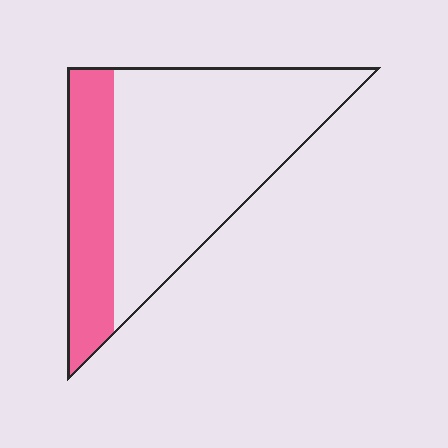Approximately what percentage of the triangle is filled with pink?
Approximately 30%.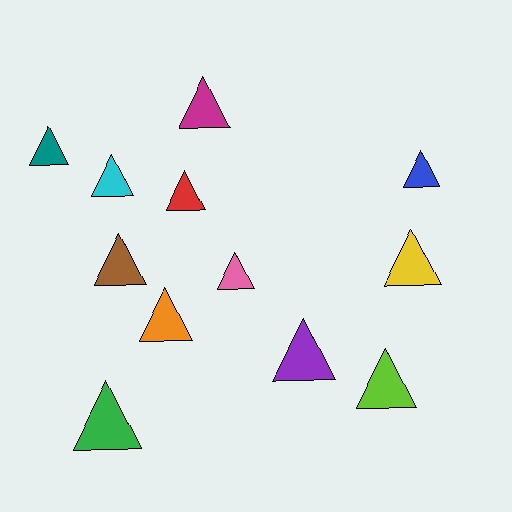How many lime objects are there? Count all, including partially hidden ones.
There is 1 lime object.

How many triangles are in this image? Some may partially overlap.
There are 12 triangles.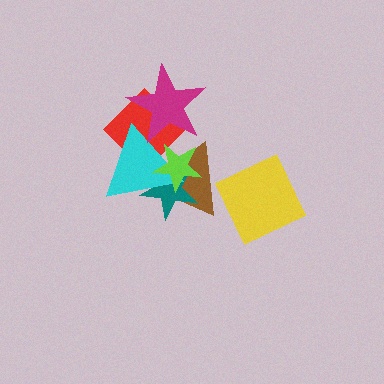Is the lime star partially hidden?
No, no other shape covers it.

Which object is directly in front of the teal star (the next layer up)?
The cyan triangle is directly in front of the teal star.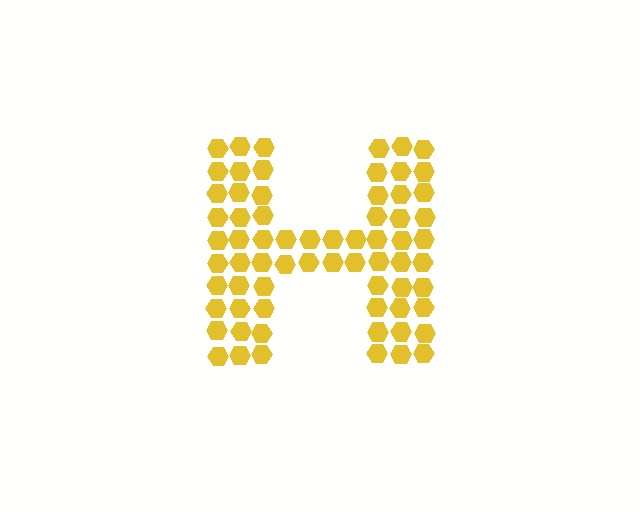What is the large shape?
The large shape is the letter H.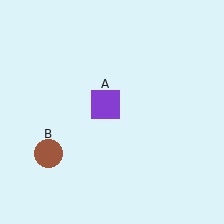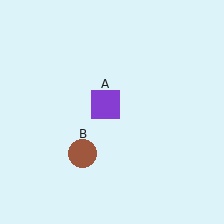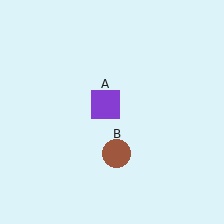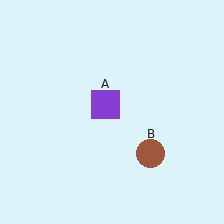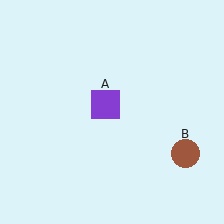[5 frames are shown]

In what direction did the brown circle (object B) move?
The brown circle (object B) moved right.